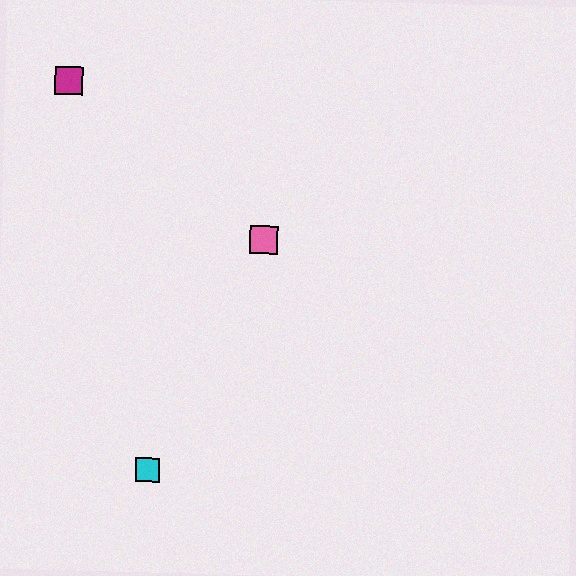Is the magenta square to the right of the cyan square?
No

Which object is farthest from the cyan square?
The magenta square is farthest from the cyan square.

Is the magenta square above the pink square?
Yes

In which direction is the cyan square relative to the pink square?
The cyan square is below the pink square.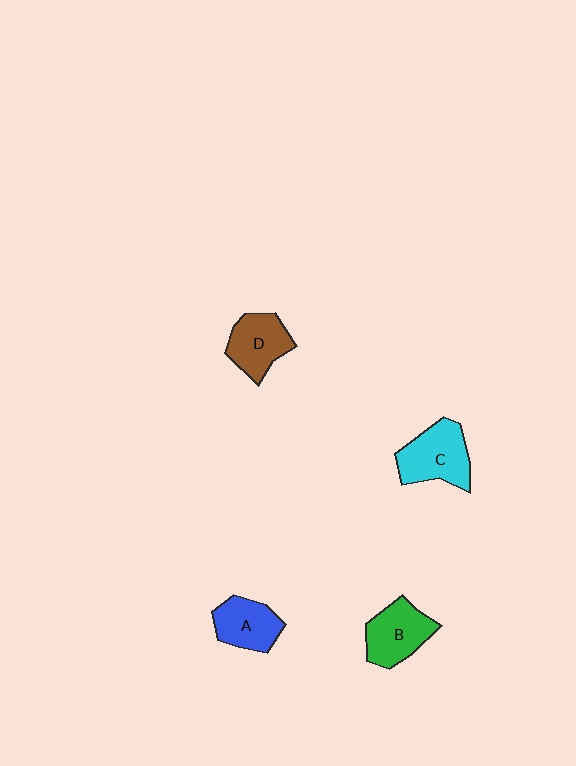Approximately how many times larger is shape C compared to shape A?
Approximately 1.3 times.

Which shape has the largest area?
Shape C (cyan).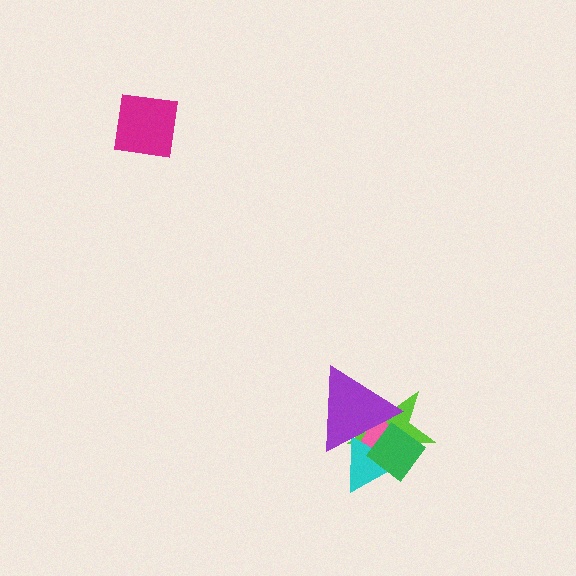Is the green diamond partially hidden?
Yes, it is partially covered by another shape.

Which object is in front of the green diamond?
The purple triangle is in front of the green diamond.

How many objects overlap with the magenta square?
0 objects overlap with the magenta square.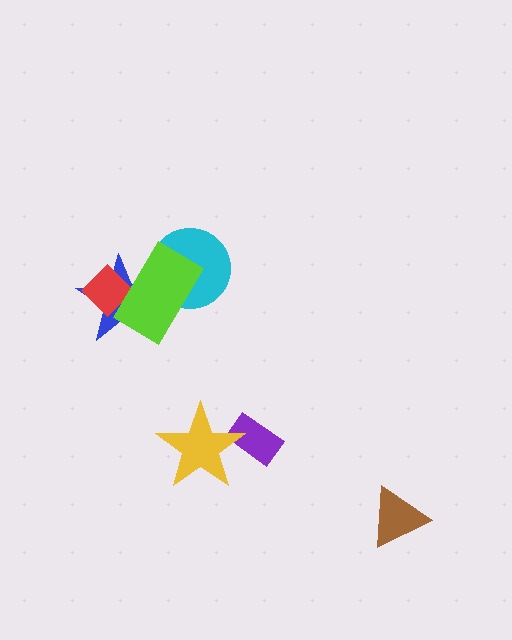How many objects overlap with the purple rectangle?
1 object overlaps with the purple rectangle.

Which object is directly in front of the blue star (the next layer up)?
The red diamond is directly in front of the blue star.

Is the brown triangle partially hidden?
No, no other shape covers it.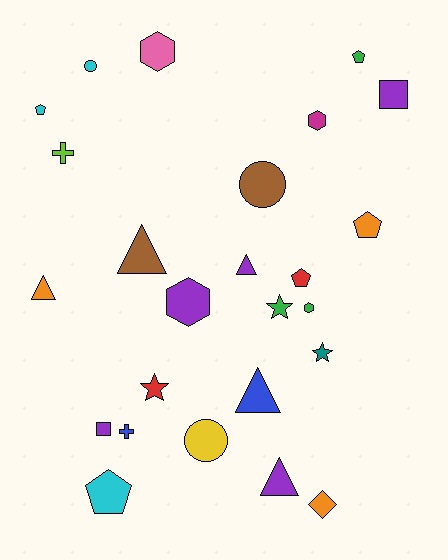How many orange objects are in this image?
There are 3 orange objects.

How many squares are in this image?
There are 2 squares.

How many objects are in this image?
There are 25 objects.